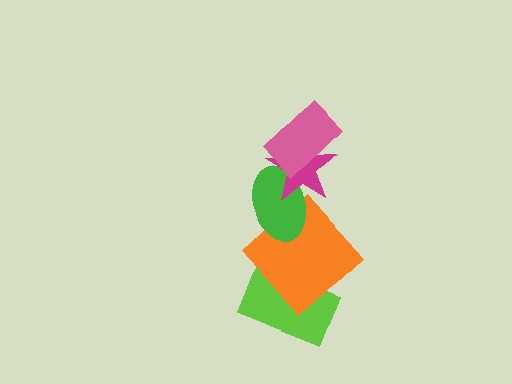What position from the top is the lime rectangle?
The lime rectangle is 5th from the top.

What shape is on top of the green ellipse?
The magenta star is on top of the green ellipse.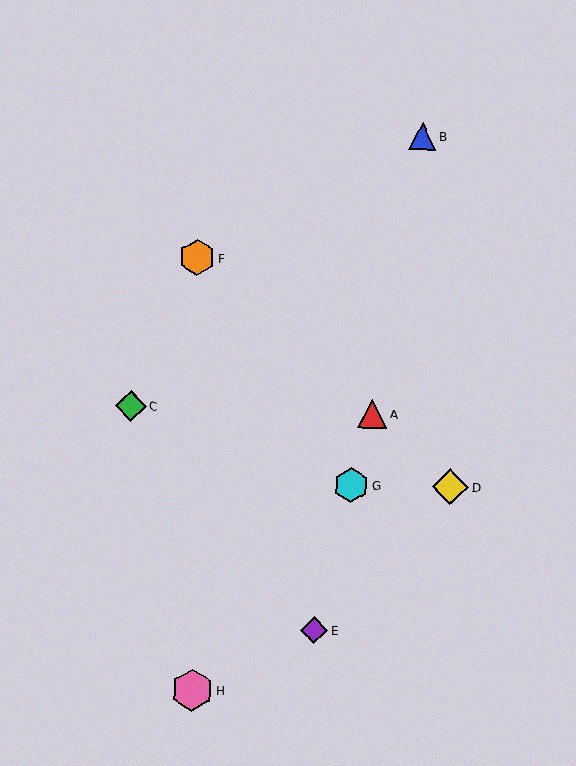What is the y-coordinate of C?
Object C is at y≈406.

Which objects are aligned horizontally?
Objects A, C are aligned horizontally.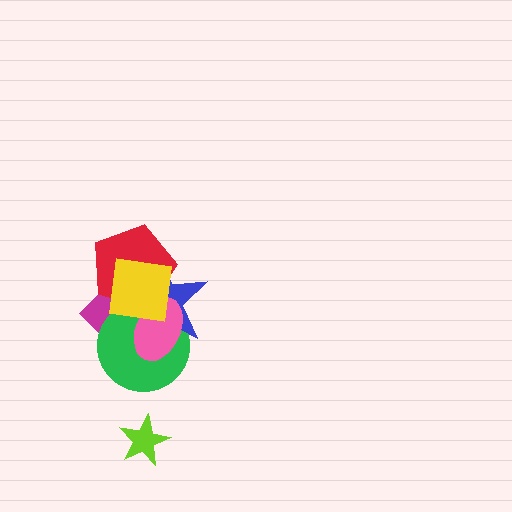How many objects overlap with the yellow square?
5 objects overlap with the yellow square.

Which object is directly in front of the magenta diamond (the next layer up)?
The green circle is directly in front of the magenta diamond.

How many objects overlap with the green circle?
5 objects overlap with the green circle.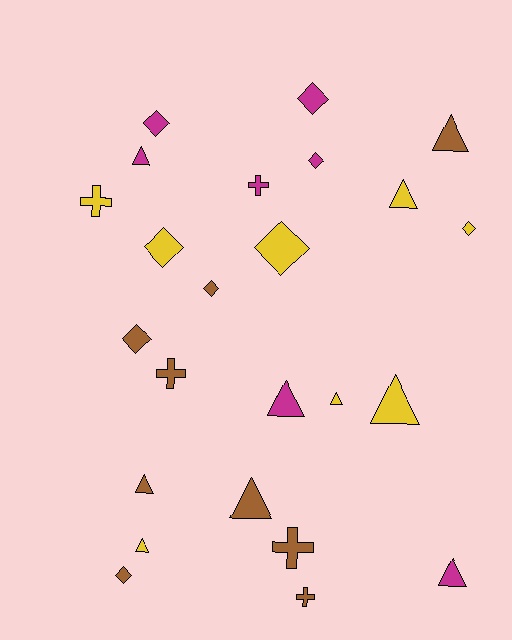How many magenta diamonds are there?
There are 3 magenta diamonds.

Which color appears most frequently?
Brown, with 9 objects.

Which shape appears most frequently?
Triangle, with 10 objects.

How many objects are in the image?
There are 24 objects.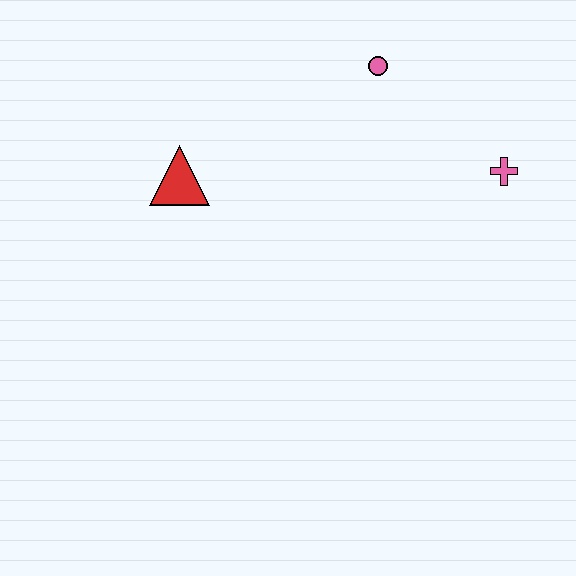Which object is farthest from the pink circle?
The red triangle is farthest from the pink circle.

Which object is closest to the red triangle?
The pink circle is closest to the red triangle.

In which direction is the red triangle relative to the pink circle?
The red triangle is to the left of the pink circle.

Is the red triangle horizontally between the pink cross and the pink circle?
No